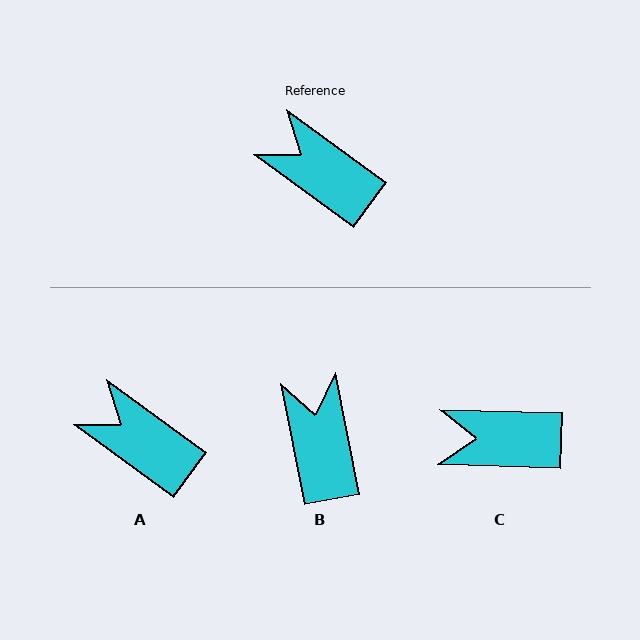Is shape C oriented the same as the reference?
No, it is off by about 35 degrees.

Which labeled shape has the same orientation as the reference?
A.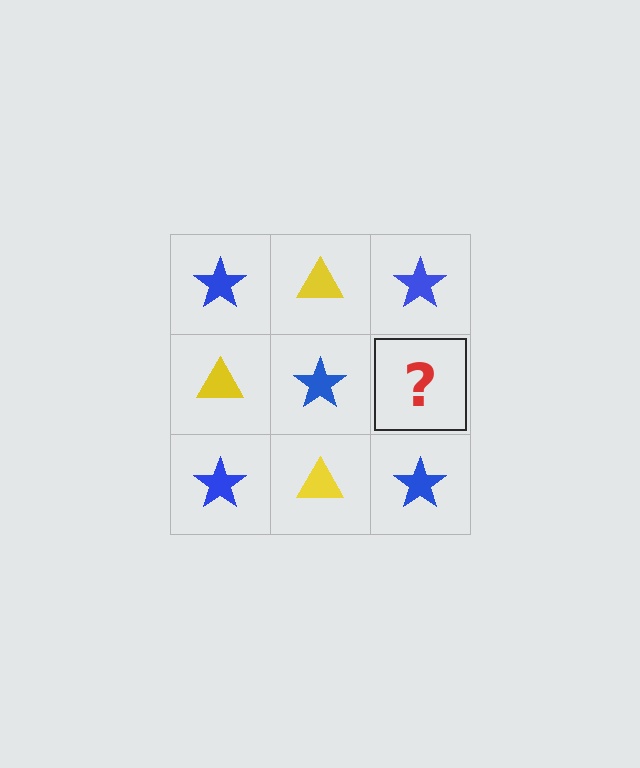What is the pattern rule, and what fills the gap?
The rule is that it alternates blue star and yellow triangle in a checkerboard pattern. The gap should be filled with a yellow triangle.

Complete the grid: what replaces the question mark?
The question mark should be replaced with a yellow triangle.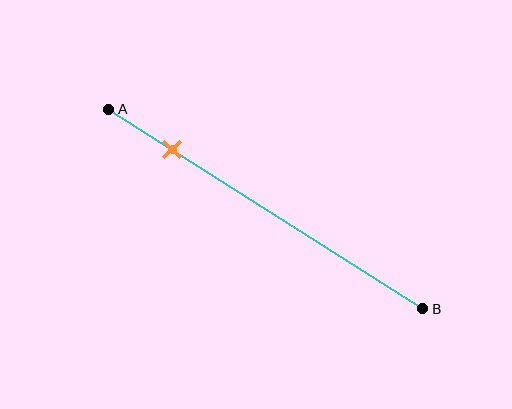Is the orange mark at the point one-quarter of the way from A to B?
No, the mark is at about 20% from A, not at the 25% one-quarter point.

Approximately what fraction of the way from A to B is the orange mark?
The orange mark is approximately 20% of the way from A to B.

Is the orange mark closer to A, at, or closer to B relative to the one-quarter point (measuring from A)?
The orange mark is closer to point A than the one-quarter point of segment AB.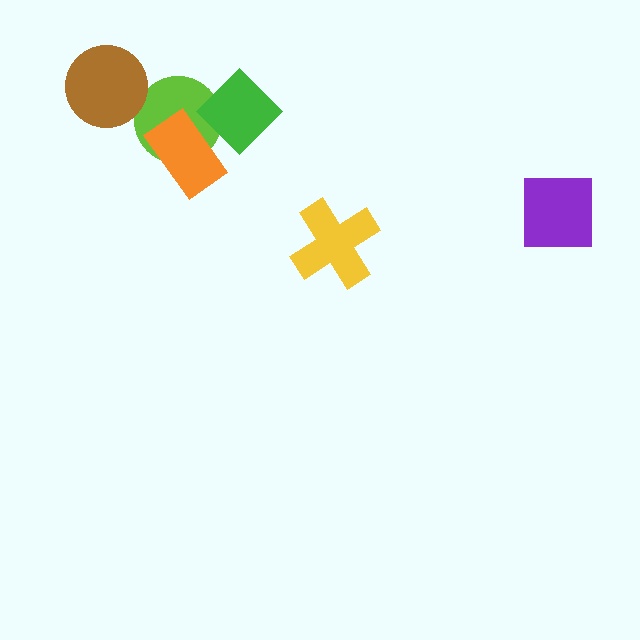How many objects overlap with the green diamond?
2 objects overlap with the green diamond.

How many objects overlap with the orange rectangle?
2 objects overlap with the orange rectangle.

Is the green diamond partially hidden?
Yes, it is partially covered by another shape.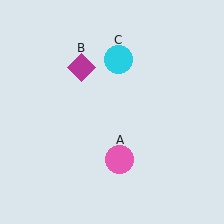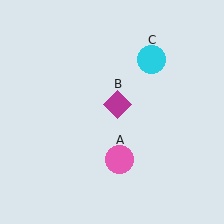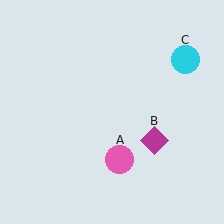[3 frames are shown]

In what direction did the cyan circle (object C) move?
The cyan circle (object C) moved right.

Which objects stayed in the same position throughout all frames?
Pink circle (object A) remained stationary.